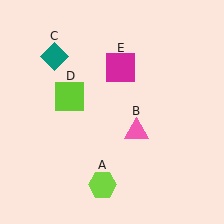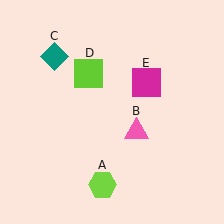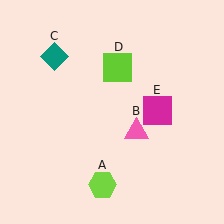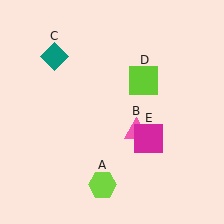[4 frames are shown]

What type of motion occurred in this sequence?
The lime square (object D), magenta square (object E) rotated clockwise around the center of the scene.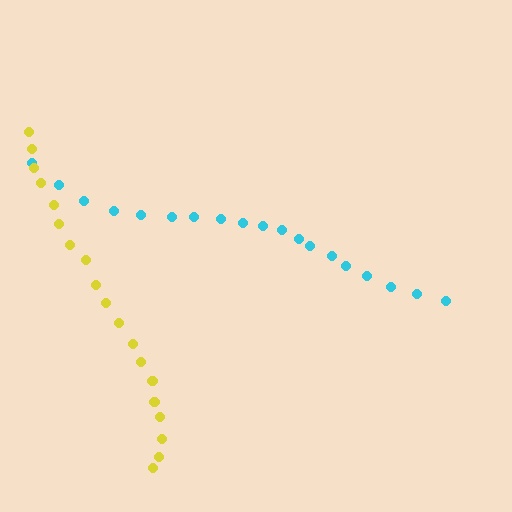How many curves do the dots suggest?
There are 2 distinct paths.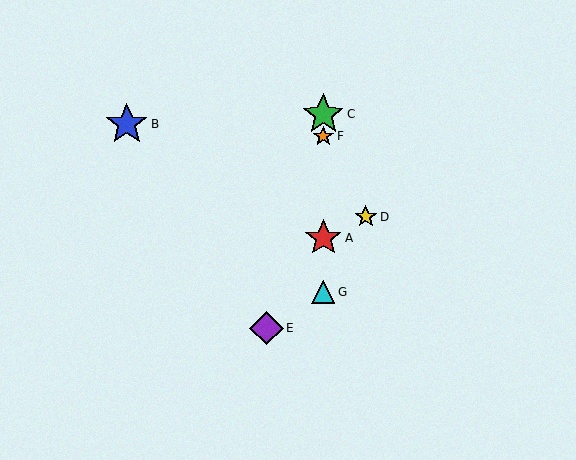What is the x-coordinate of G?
Object G is at x≈323.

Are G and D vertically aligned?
No, G is at x≈323 and D is at x≈366.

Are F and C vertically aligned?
Yes, both are at x≈323.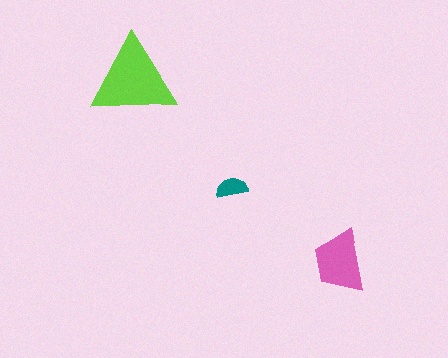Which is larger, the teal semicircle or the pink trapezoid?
The pink trapezoid.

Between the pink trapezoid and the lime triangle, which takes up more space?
The lime triangle.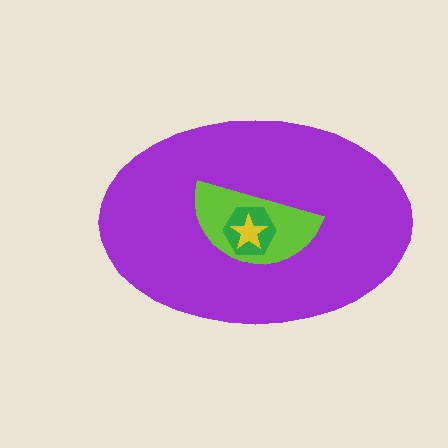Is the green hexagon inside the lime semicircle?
Yes.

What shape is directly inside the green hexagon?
The yellow star.